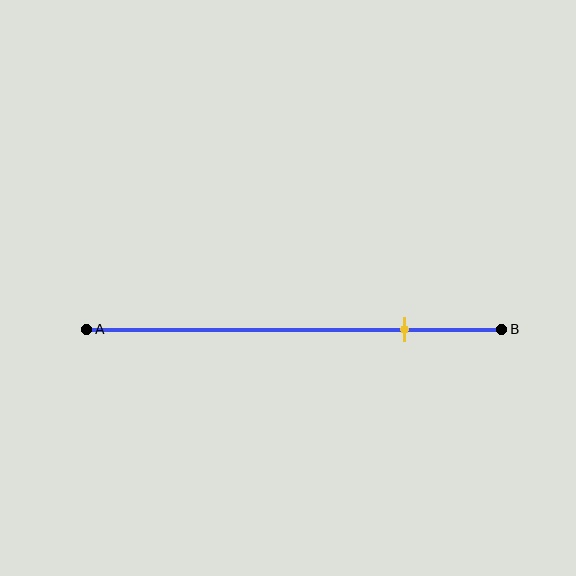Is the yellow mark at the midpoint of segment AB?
No, the mark is at about 75% from A, not at the 50% midpoint.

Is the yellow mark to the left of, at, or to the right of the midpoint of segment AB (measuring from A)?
The yellow mark is to the right of the midpoint of segment AB.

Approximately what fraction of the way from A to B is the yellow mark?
The yellow mark is approximately 75% of the way from A to B.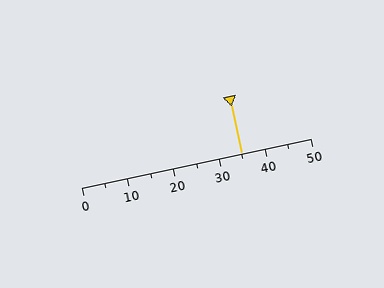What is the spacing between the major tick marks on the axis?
The major ticks are spaced 10 apart.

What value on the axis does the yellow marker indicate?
The marker indicates approximately 35.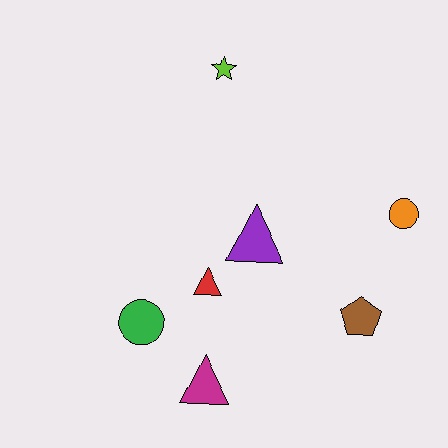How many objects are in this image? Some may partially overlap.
There are 7 objects.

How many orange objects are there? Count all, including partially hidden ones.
There is 1 orange object.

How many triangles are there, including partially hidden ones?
There are 3 triangles.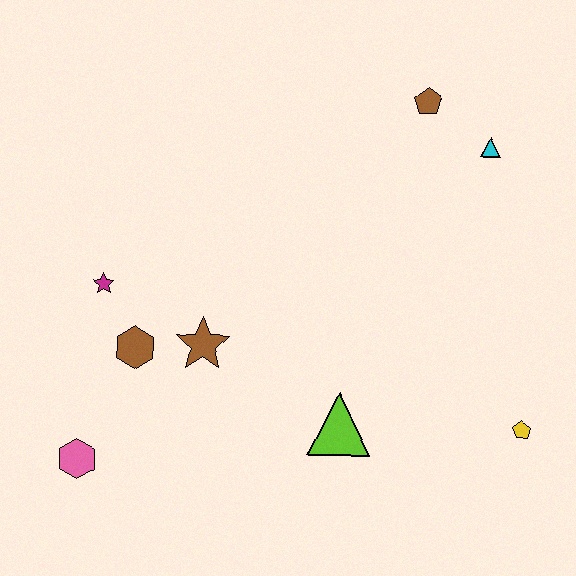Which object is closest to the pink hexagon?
The brown hexagon is closest to the pink hexagon.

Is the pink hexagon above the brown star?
No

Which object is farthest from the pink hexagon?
The cyan triangle is farthest from the pink hexagon.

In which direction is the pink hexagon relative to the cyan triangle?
The pink hexagon is to the left of the cyan triangle.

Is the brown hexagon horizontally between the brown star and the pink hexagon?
Yes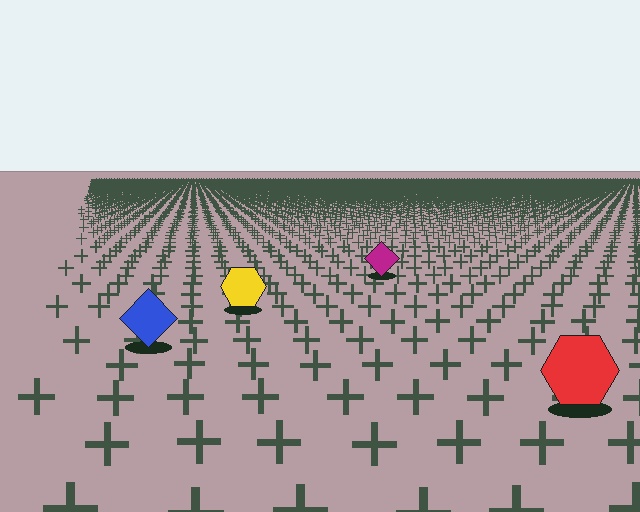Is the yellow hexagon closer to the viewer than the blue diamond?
No. The blue diamond is closer — you can tell from the texture gradient: the ground texture is coarser near it.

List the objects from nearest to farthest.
From nearest to farthest: the red hexagon, the blue diamond, the yellow hexagon, the magenta diamond.